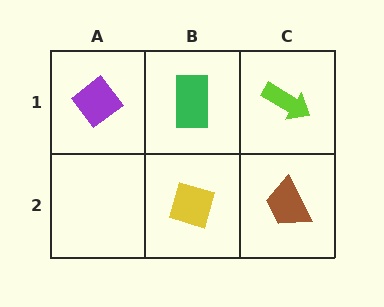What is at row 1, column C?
A lime arrow.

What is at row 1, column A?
A purple diamond.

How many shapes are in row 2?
2 shapes.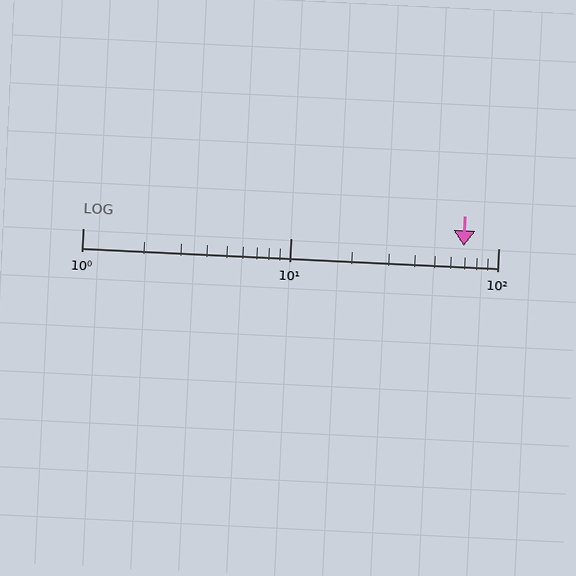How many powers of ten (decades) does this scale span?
The scale spans 2 decades, from 1 to 100.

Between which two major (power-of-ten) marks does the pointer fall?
The pointer is between 10 and 100.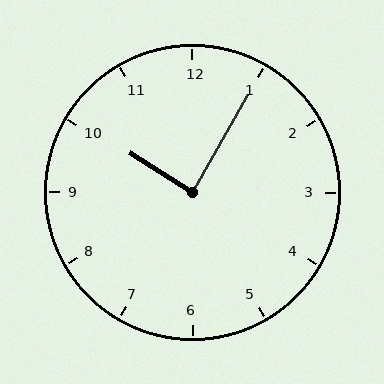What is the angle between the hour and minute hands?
Approximately 88 degrees.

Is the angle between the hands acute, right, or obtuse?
It is right.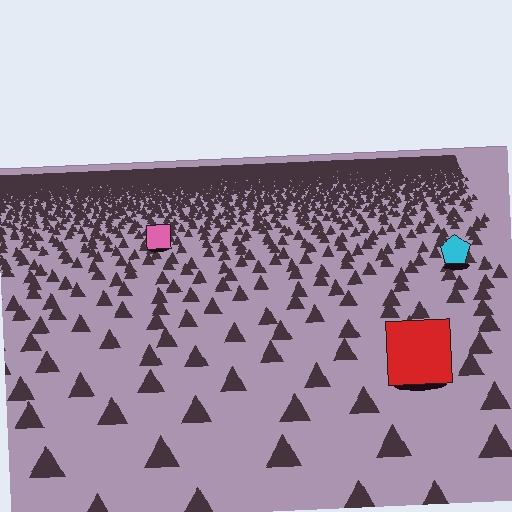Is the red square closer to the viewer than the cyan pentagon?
Yes. The red square is closer — you can tell from the texture gradient: the ground texture is coarser near it.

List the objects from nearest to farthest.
From nearest to farthest: the red square, the cyan pentagon, the pink square.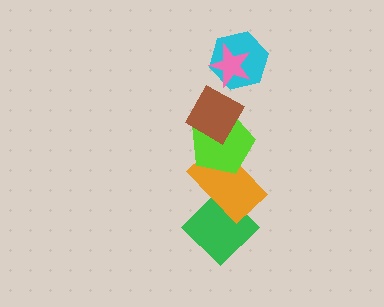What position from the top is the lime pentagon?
The lime pentagon is 4th from the top.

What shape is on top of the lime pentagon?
The brown diamond is on top of the lime pentagon.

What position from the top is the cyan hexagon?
The cyan hexagon is 2nd from the top.